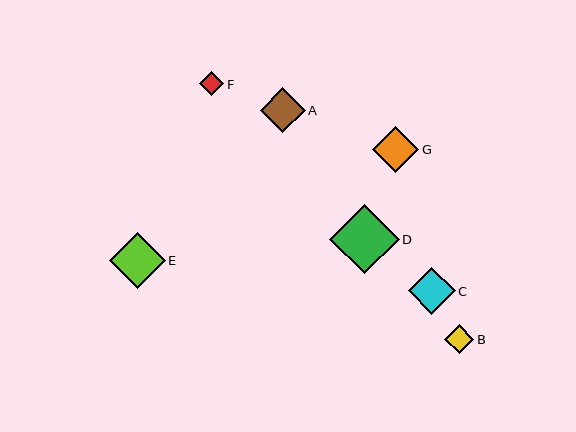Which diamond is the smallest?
Diamond F is the smallest with a size of approximately 24 pixels.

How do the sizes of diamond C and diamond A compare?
Diamond C and diamond A are approximately the same size.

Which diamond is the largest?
Diamond D is the largest with a size of approximately 70 pixels.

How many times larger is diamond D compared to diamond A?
Diamond D is approximately 1.6 times the size of diamond A.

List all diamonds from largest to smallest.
From largest to smallest: D, E, C, G, A, B, F.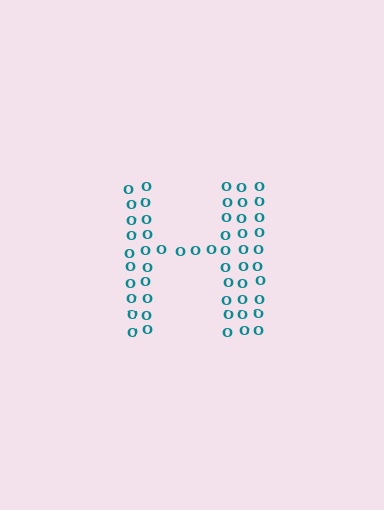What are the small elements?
The small elements are letter O's.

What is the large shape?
The large shape is the letter H.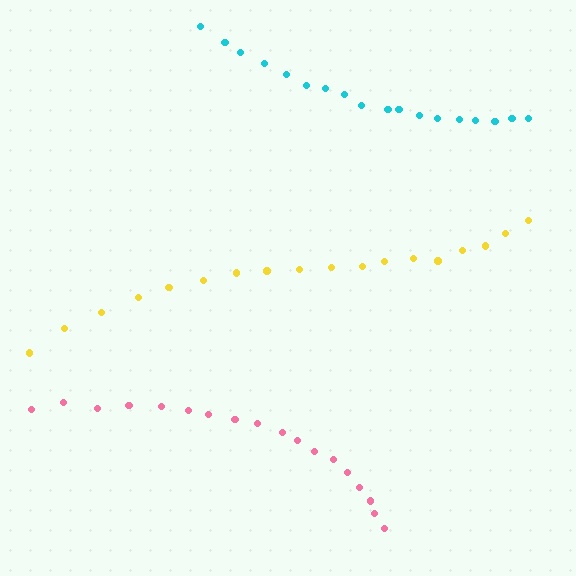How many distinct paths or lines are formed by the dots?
There are 3 distinct paths.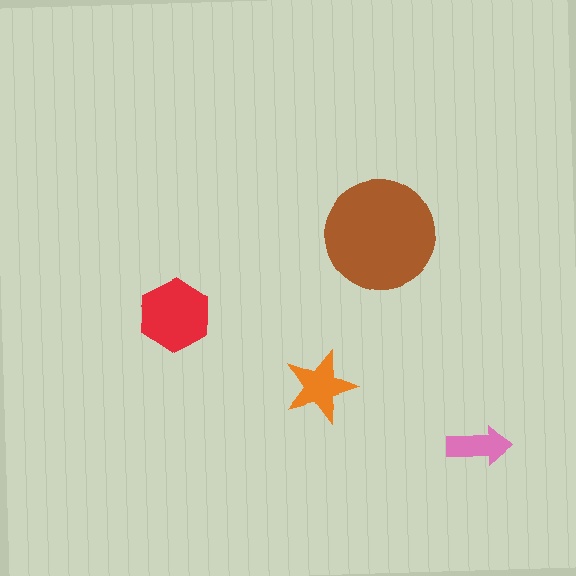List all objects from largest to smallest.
The brown circle, the red hexagon, the orange star, the pink arrow.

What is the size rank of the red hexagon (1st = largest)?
2nd.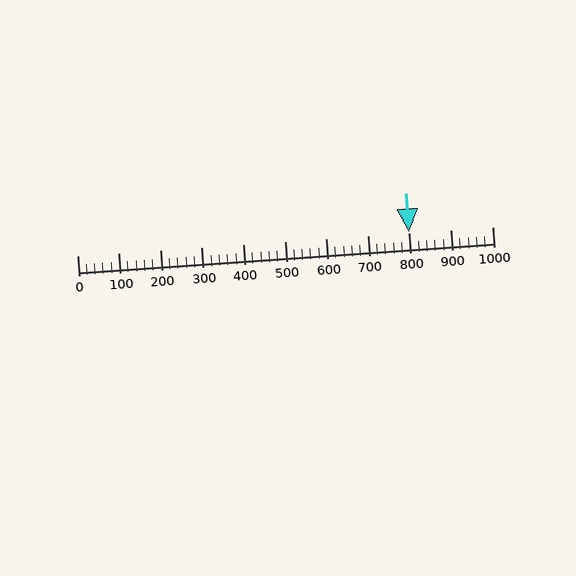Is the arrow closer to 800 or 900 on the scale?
The arrow is closer to 800.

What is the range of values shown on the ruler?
The ruler shows values from 0 to 1000.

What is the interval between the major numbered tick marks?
The major tick marks are spaced 100 units apart.